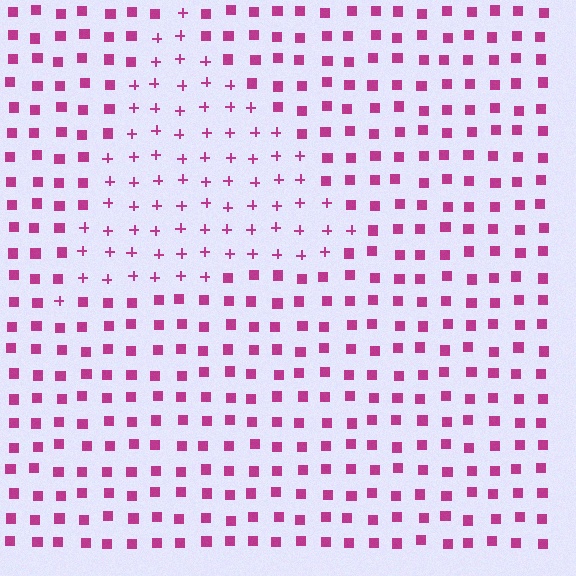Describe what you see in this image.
The image is filled with small magenta elements arranged in a uniform grid. A triangle-shaped region contains plus signs, while the surrounding area contains squares. The boundary is defined purely by the change in element shape.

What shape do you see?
I see a triangle.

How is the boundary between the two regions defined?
The boundary is defined by a change in element shape: plus signs inside vs. squares outside. All elements share the same color and spacing.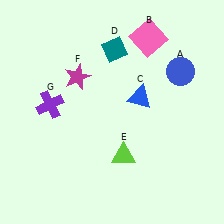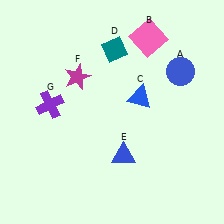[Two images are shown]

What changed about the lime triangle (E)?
In Image 1, E is lime. In Image 2, it changed to blue.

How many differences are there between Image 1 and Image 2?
There is 1 difference between the two images.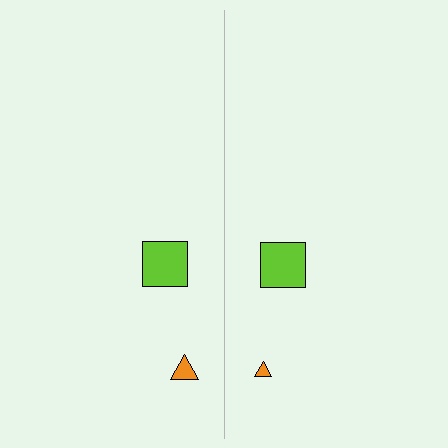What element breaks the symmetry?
The orange triangle on the right side has a different size than its mirror counterpart.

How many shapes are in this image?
There are 4 shapes in this image.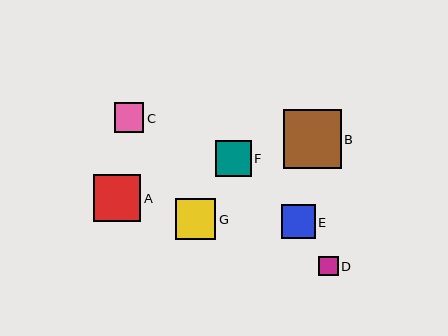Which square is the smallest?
Square D is the smallest with a size of approximately 19 pixels.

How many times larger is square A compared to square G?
Square A is approximately 1.2 times the size of square G.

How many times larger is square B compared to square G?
Square B is approximately 1.4 times the size of square G.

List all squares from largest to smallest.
From largest to smallest: B, A, G, F, E, C, D.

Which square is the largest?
Square B is the largest with a size of approximately 58 pixels.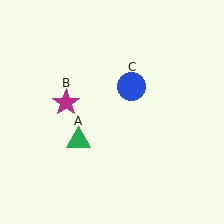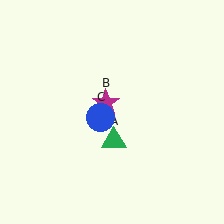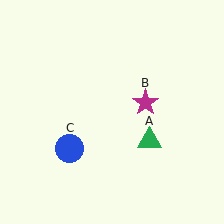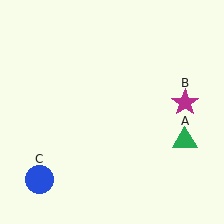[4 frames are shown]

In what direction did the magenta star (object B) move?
The magenta star (object B) moved right.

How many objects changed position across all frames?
3 objects changed position: green triangle (object A), magenta star (object B), blue circle (object C).